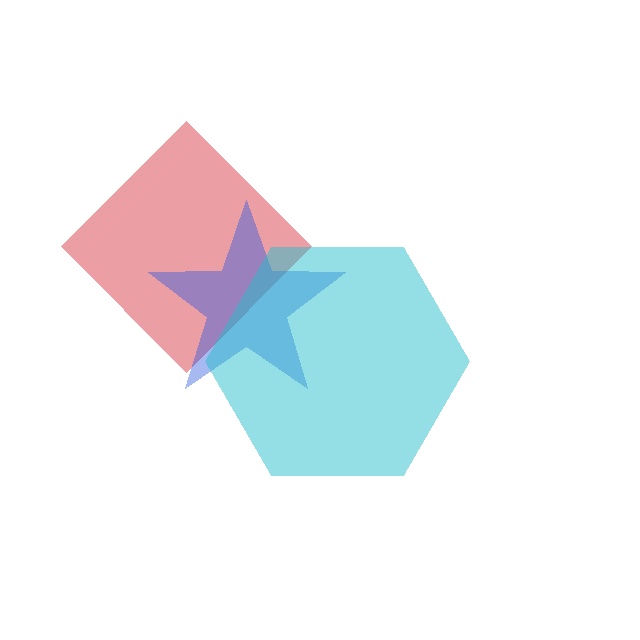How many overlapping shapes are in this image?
There are 3 overlapping shapes in the image.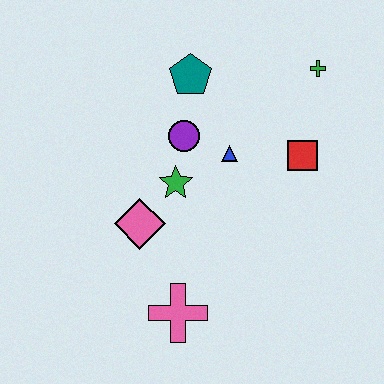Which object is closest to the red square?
The blue triangle is closest to the red square.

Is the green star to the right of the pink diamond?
Yes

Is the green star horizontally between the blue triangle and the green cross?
No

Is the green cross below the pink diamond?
No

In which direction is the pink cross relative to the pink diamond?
The pink cross is below the pink diamond.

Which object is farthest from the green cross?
The pink cross is farthest from the green cross.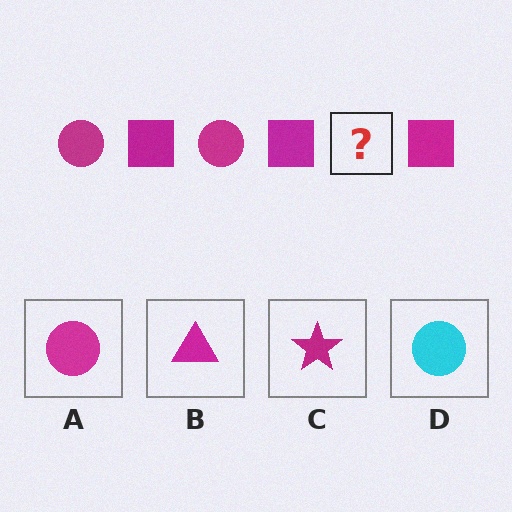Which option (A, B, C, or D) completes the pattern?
A.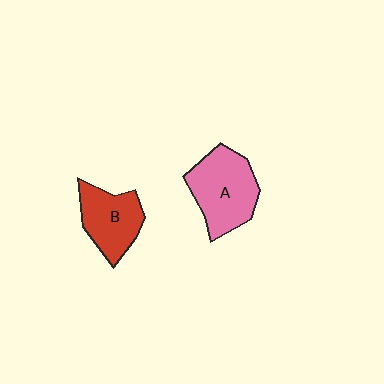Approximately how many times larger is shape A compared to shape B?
Approximately 1.3 times.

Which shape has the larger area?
Shape A (pink).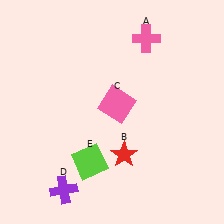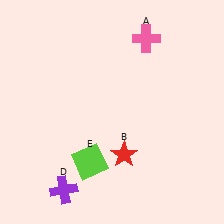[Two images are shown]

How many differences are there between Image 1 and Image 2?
There is 1 difference between the two images.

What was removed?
The pink square (C) was removed in Image 2.